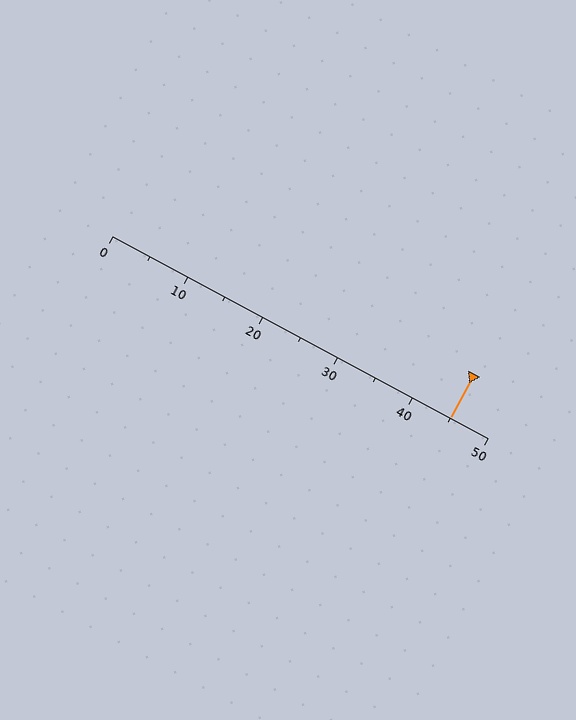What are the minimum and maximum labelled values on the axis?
The axis runs from 0 to 50.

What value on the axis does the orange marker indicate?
The marker indicates approximately 45.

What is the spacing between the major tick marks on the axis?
The major ticks are spaced 10 apart.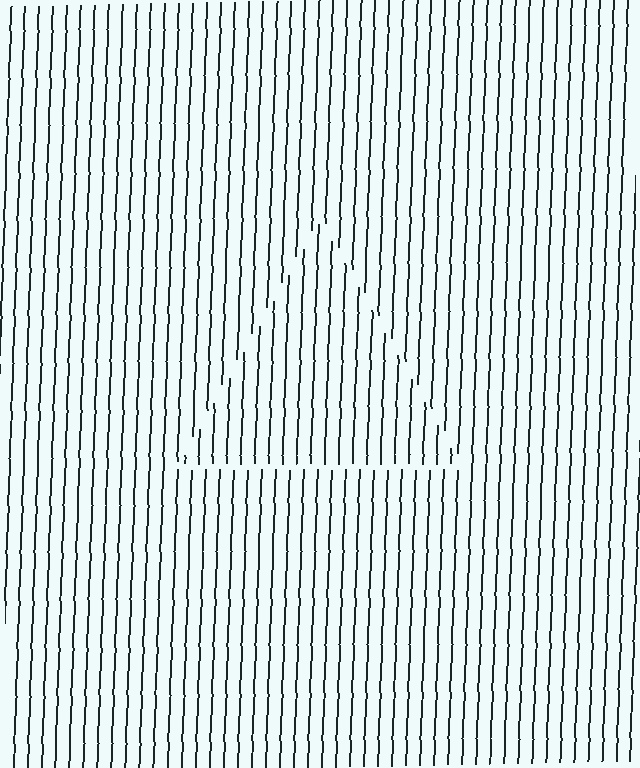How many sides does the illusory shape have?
3 sides — the line-ends trace a triangle.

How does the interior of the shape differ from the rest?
The interior of the shape contains the same grating, shifted by half a period — the contour is defined by the phase discontinuity where line-ends from the inner and outer gratings abut.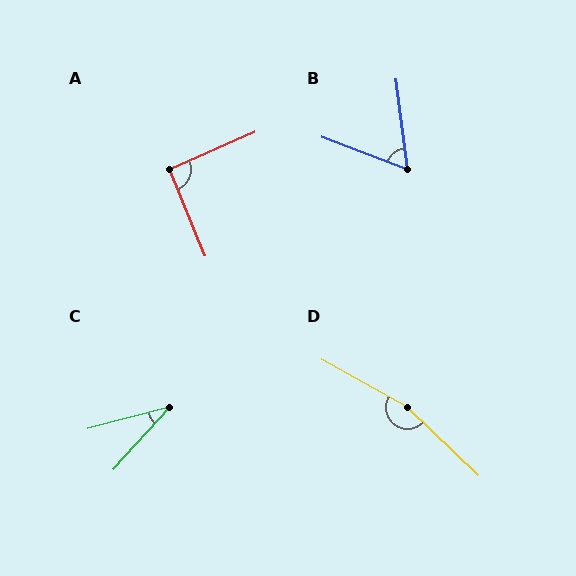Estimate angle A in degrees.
Approximately 91 degrees.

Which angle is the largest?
D, at approximately 165 degrees.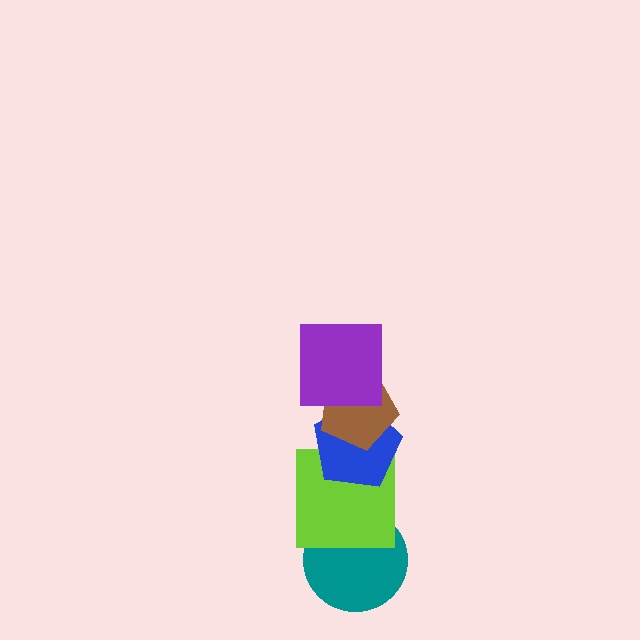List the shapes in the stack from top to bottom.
From top to bottom: the purple square, the brown pentagon, the blue pentagon, the lime square, the teal circle.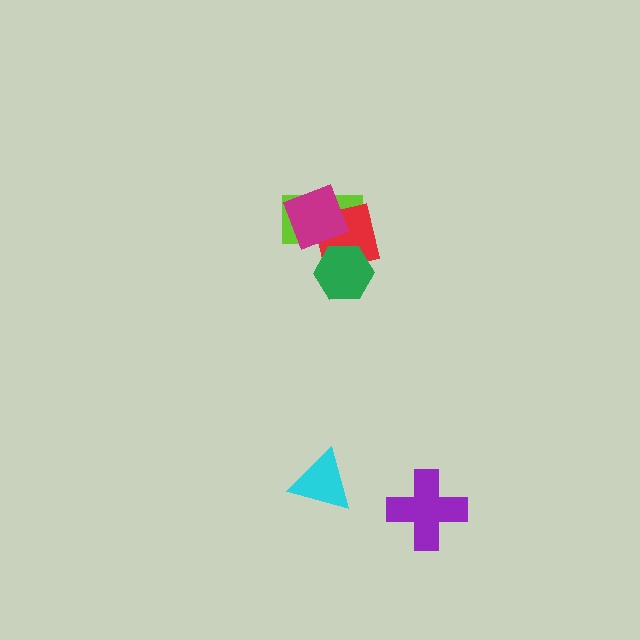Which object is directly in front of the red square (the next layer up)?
The green hexagon is directly in front of the red square.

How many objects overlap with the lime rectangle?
3 objects overlap with the lime rectangle.